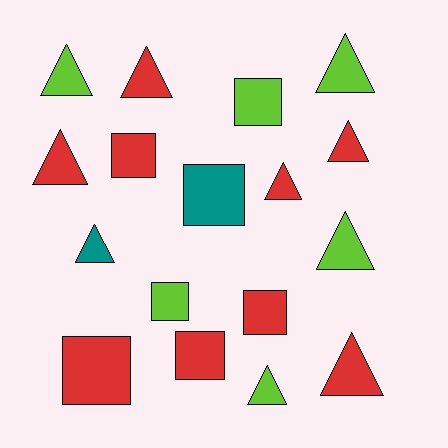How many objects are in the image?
There are 17 objects.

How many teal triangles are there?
There is 1 teal triangle.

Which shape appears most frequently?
Triangle, with 10 objects.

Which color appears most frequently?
Red, with 9 objects.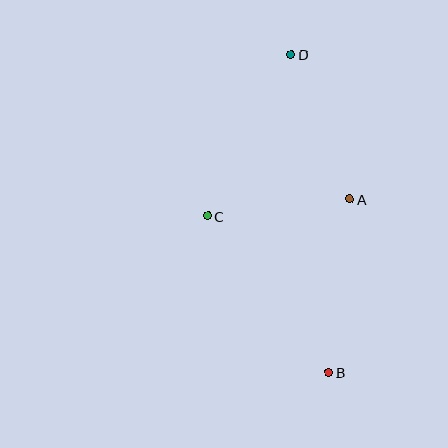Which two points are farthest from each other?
Points B and D are farthest from each other.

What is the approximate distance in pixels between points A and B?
The distance between A and B is approximately 174 pixels.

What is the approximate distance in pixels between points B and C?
The distance between B and C is approximately 198 pixels.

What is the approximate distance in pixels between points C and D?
The distance between C and D is approximately 182 pixels.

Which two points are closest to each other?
Points A and C are closest to each other.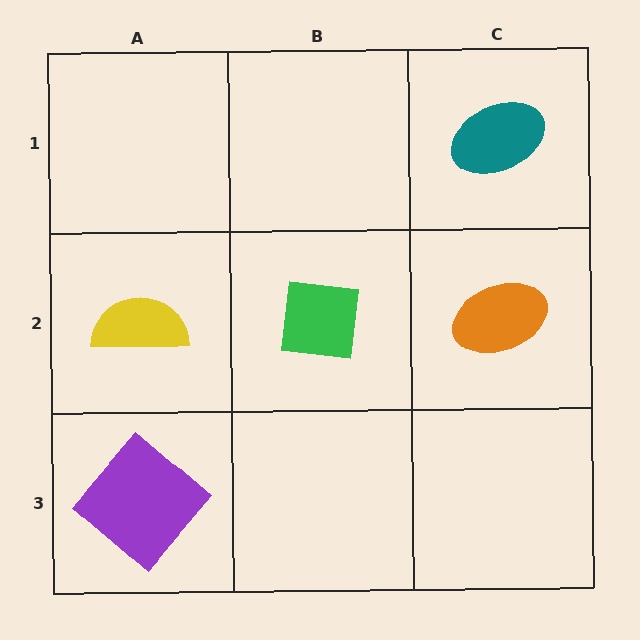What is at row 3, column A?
A purple diamond.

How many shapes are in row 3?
1 shape.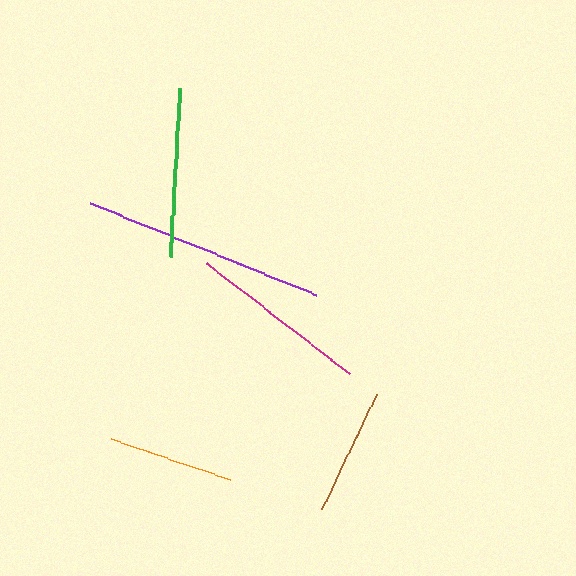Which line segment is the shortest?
The orange line is the shortest at approximately 126 pixels.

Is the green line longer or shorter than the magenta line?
The magenta line is longer than the green line.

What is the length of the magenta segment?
The magenta segment is approximately 182 pixels long.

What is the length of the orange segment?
The orange segment is approximately 126 pixels long.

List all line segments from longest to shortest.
From longest to shortest: purple, magenta, green, brown, orange.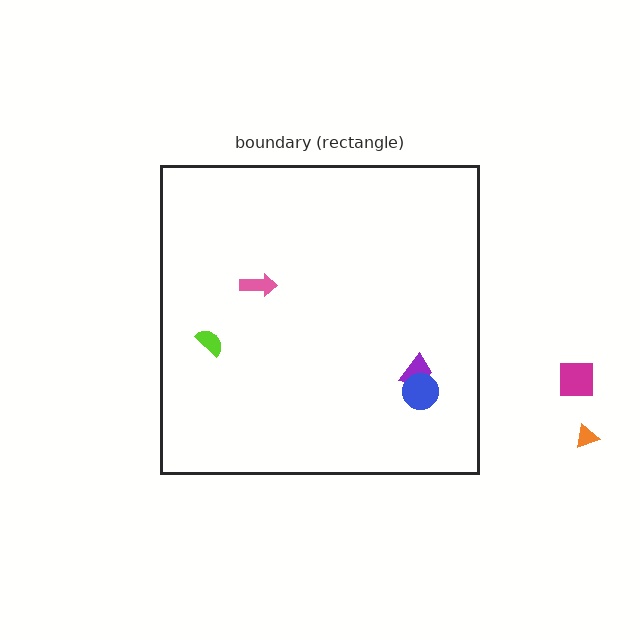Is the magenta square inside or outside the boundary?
Outside.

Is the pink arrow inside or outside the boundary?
Inside.